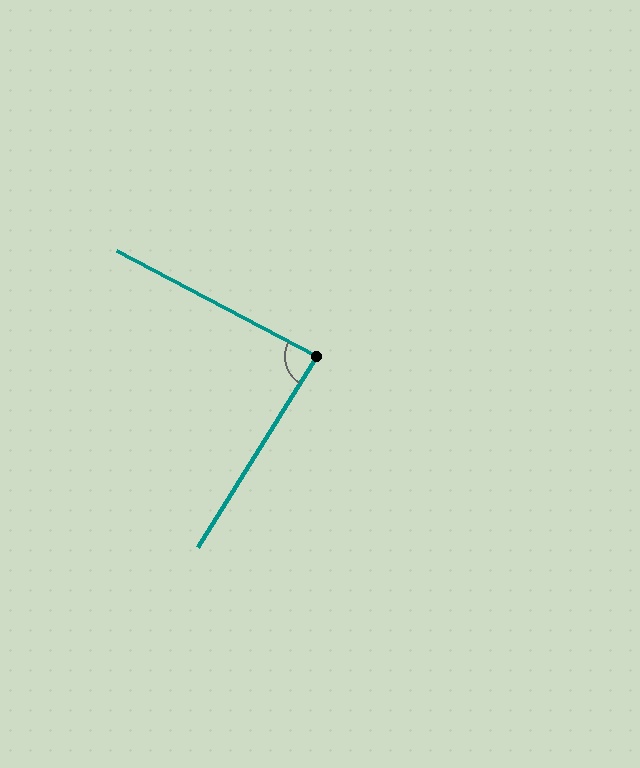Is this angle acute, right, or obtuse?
It is approximately a right angle.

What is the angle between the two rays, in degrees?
Approximately 86 degrees.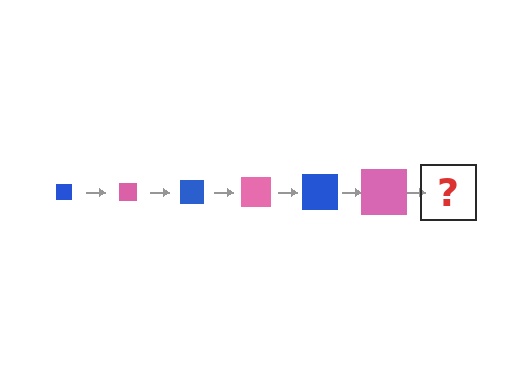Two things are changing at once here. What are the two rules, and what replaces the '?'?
The two rules are that the square grows larger each step and the color cycles through blue and pink. The '?' should be a blue square, larger than the previous one.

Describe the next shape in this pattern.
It should be a blue square, larger than the previous one.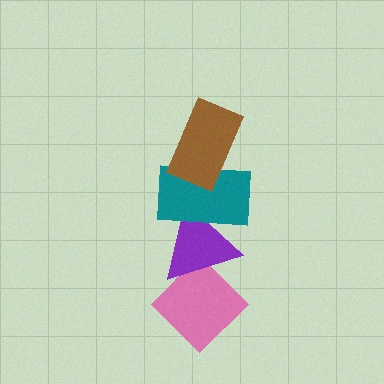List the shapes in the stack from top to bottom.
From top to bottom: the brown rectangle, the teal rectangle, the purple triangle, the pink diamond.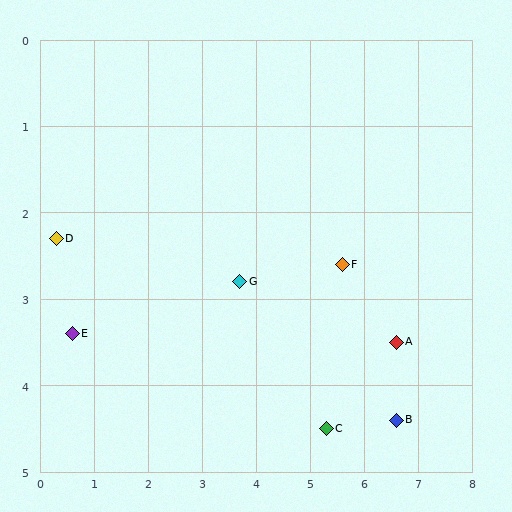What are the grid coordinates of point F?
Point F is at approximately (5.6, 2.6).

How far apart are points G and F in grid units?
Points G and F are about 1.9 grid units apart.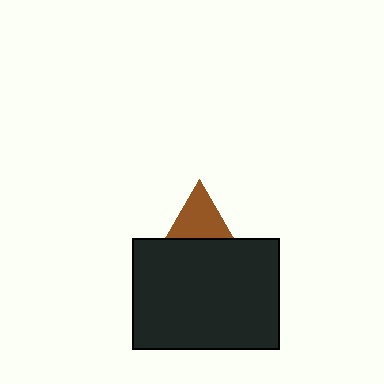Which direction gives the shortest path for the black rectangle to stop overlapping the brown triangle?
Moving down gives the shortest separation.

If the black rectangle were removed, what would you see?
You would see the complete brown triangle.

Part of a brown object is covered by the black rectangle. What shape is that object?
It is a triangle.